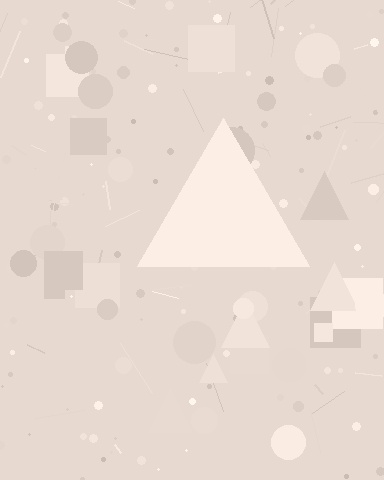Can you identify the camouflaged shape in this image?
The camouflaged shape is a triangle.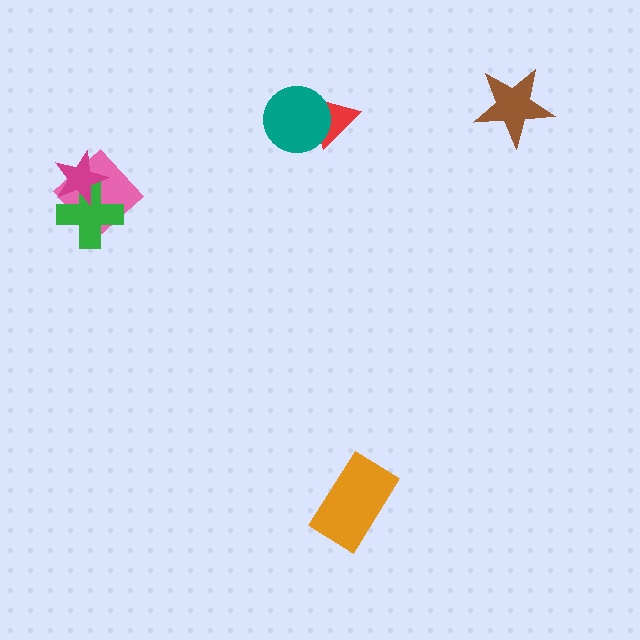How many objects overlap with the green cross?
2 objects overlap with the green cross.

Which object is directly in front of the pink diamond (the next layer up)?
The green cross is directly in front of the pink diamond.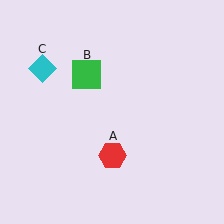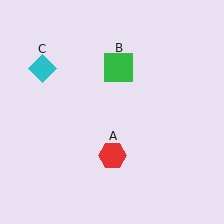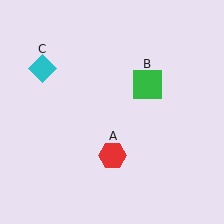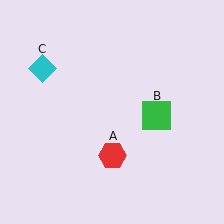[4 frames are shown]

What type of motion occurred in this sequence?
The green square (object B) rotated clockwise around the center of the scene.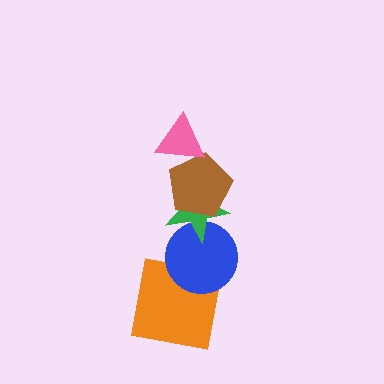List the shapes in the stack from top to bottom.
From top to bottom: the pink triangle, the brown pentagon, the green star, the blue circle, the orange square.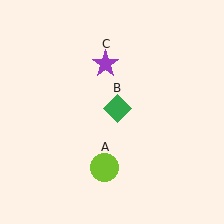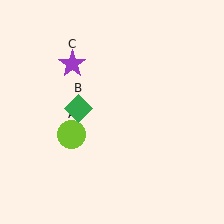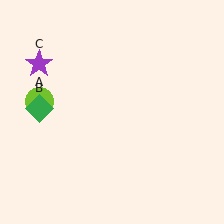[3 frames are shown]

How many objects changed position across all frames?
3 objects changed position: lime circle (object A), green diamond (object B), purple star (object C).